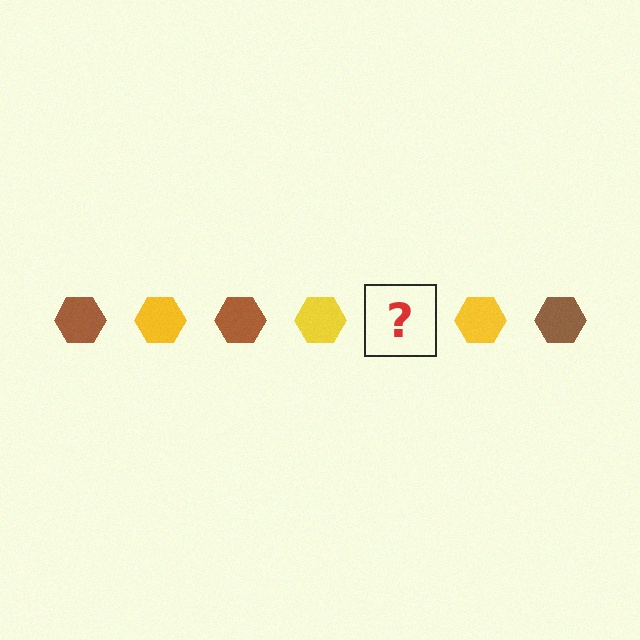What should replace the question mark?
The question mark should be replaced with a brown hexagon.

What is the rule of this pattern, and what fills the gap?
The rule is that the pattern cycles through brown, yellow hexagons. The gap should be filled with a brown hexagon.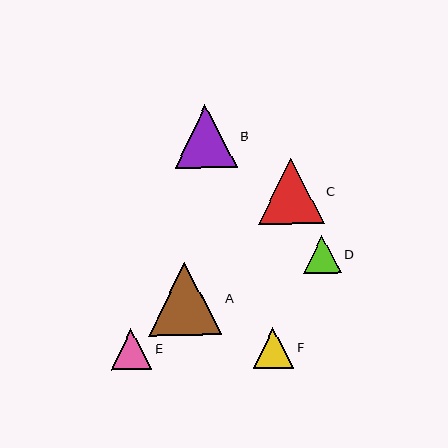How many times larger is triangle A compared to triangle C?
Triangle A is approximately 1.1 times the size of triangle C.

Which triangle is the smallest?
Triangle D is the smallest with a size of approximately 38 pixels.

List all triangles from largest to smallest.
From largest to smallest: A, C, B, F, E, D.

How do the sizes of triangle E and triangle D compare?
Triangle E and triangle D are approximately the same size.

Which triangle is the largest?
Triangle A is the largest with a size of approximately 73 pixels.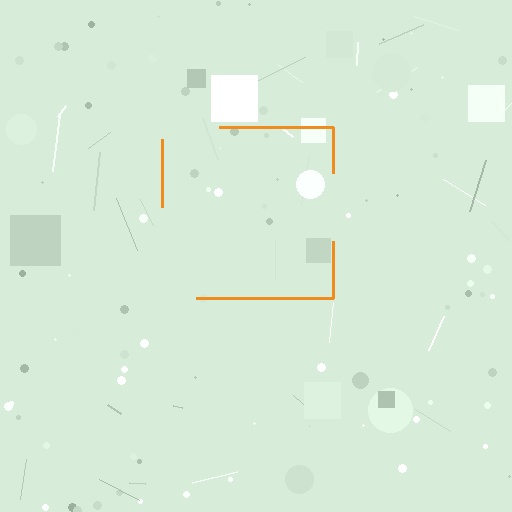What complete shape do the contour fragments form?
The contour fragments form a square.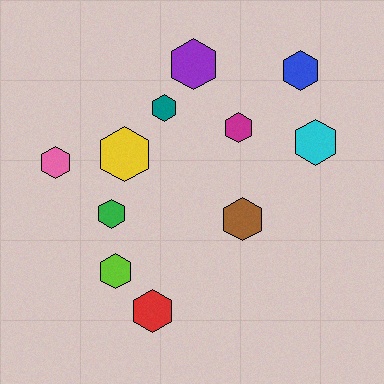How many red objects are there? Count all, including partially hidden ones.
There is 1 red object.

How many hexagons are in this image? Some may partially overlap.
There are 11 hexagons.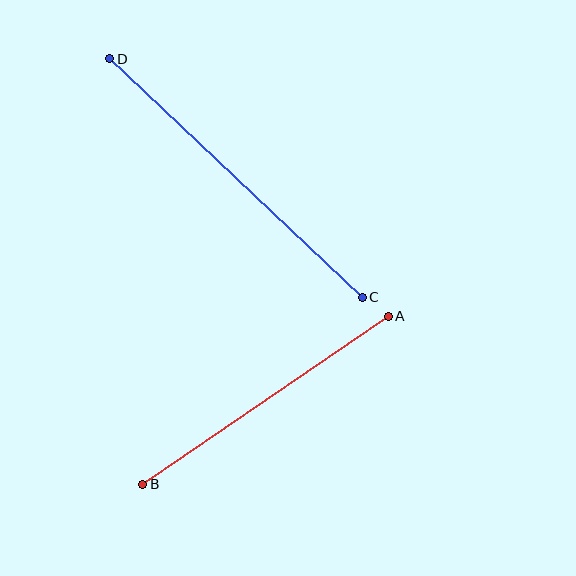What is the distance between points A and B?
The distance is approximately 298 pixels.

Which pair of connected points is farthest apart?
Points C and D are farthest apart.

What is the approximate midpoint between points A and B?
The midpoint is at approximately (266, 400) pixels.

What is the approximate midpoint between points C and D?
The midpoint is at approximately (236, 178) pixels.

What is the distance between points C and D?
The distance is approximately 348 pixels.